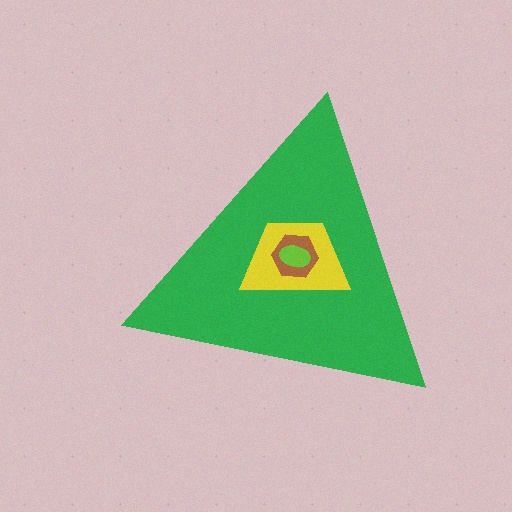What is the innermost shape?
The lime ellipse.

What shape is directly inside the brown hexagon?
The lime ellipse.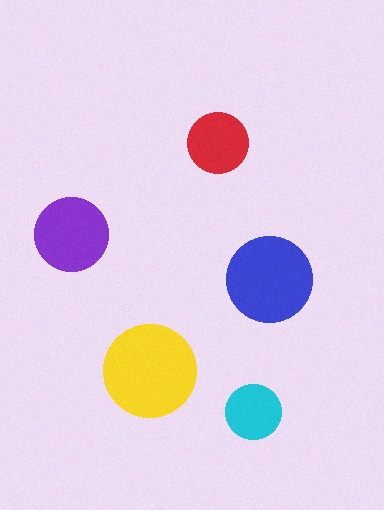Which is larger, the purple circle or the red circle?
The purple one.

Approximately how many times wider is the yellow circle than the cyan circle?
About 1.5 times wider.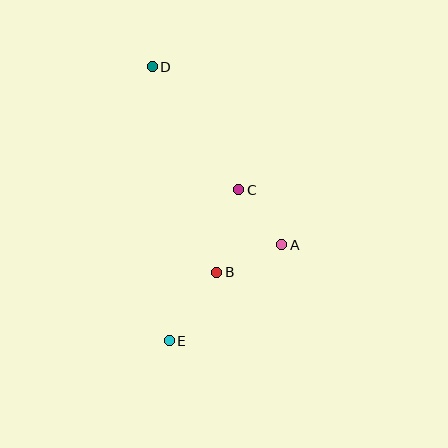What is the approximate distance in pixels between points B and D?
The distance between B and D is approximately 215 pixels.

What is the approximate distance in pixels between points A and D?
The distance between A and D is approximately 220 pixels.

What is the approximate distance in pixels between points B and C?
The distance between B and C is approximately 85 pixels.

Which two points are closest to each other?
Points A and C are closest to each other.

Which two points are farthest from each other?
Points D and E are farthest from each other.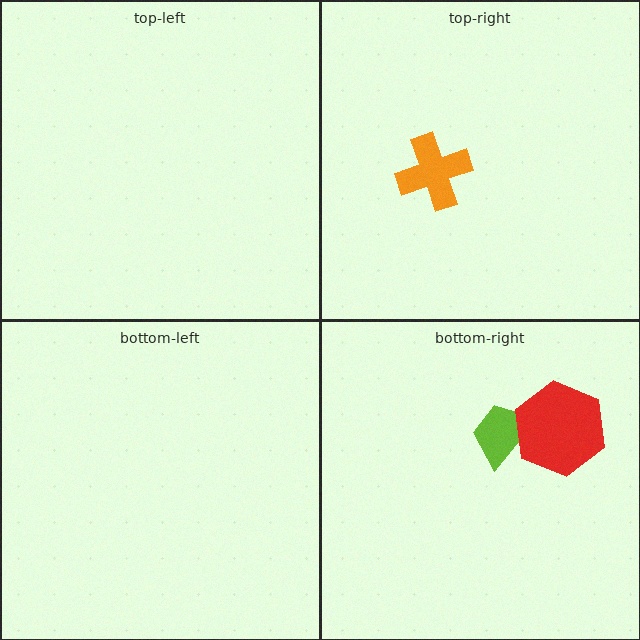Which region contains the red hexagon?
The bottom-right region.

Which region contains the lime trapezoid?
The bottom-right region.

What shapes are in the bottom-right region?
The lime trapezoid, the red hexagon.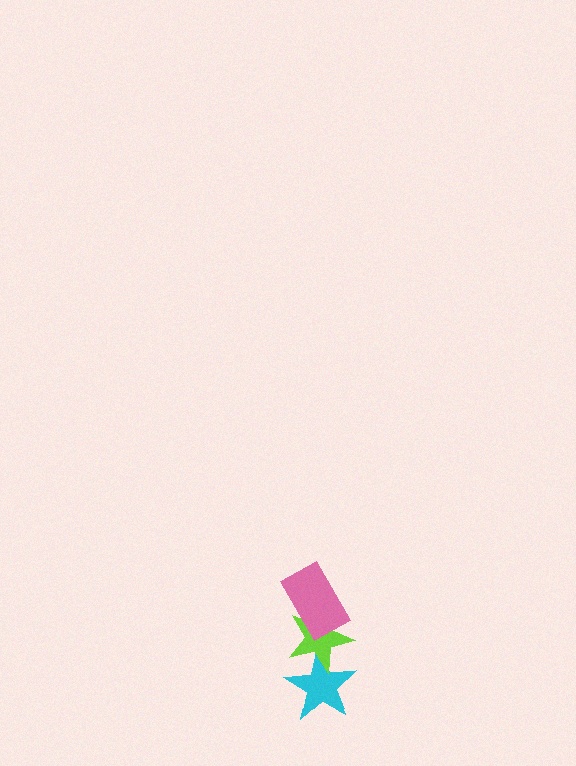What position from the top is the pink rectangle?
The pink rectangle is 1st from the top.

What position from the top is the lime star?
The lime star is 2nd from the top.